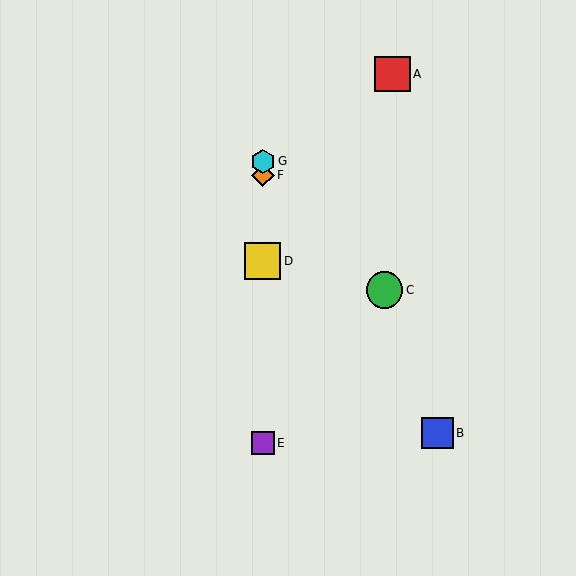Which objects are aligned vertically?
Objects D, E, F, G are aligned vertically.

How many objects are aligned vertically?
4 objects (D, E, F, G) are aligned vertically.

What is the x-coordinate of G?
Object G is at x≈263.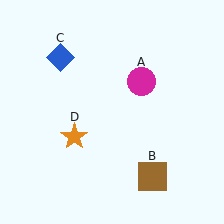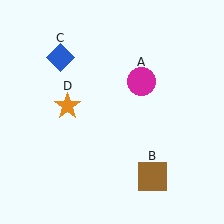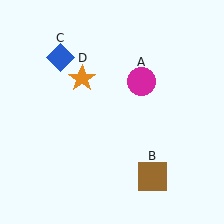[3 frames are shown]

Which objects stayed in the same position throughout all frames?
Magenta circle (object A) and brown square (object B) and blue diamond (object C) remained stationary.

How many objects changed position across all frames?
1 object changed position: orange star (object D).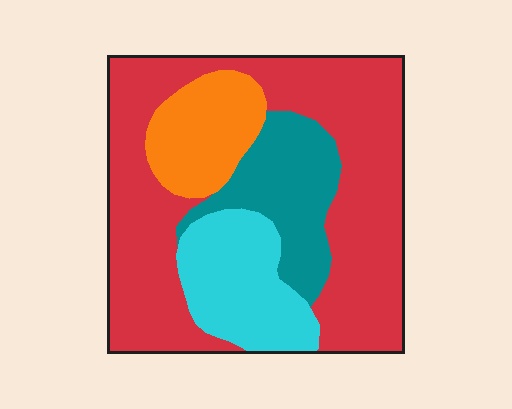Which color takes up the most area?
Red, at roughly 55%.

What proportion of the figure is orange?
Orange takes up about one eighth (1/8) of the figure.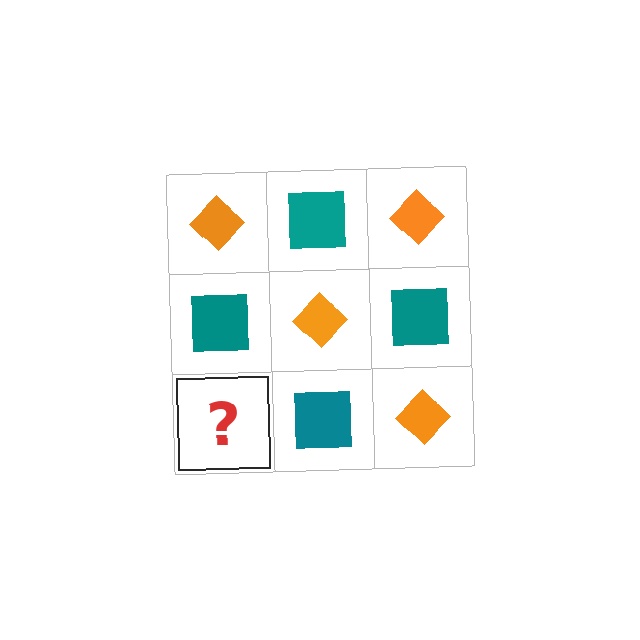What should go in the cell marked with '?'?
The missing cell should contain an orange diamond.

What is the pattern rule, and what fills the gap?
The rule is that it alternates orange diamond and teal square in a checkerboard pattern. The gap should be filled with an orange diamond.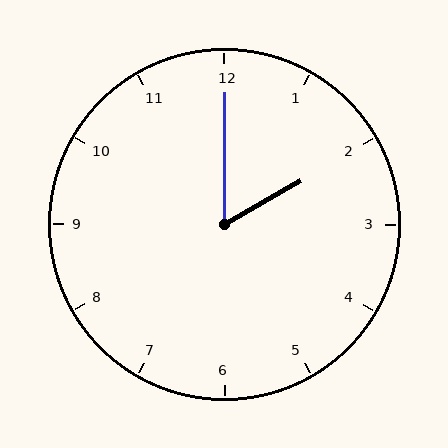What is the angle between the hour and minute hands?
Approximately 60 degrees.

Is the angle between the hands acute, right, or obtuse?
It is acute.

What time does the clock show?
2:00.